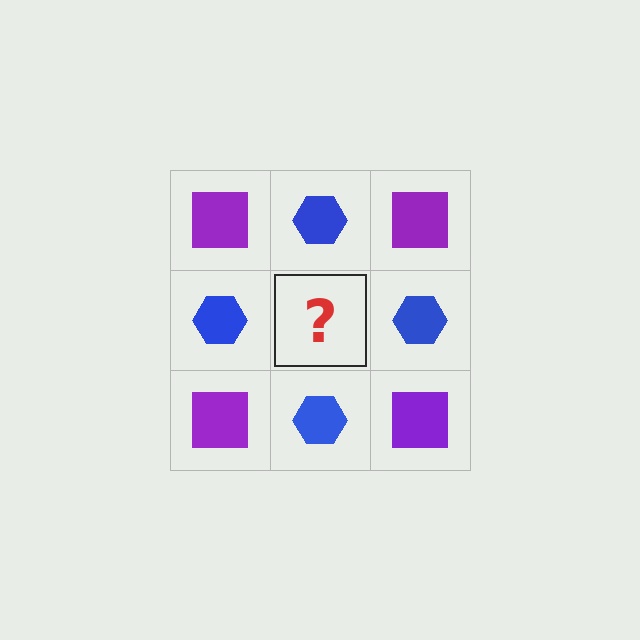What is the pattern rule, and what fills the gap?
The rule is that it alternates purple square and blue hexagon in a checkerboard pattern. The gap should be filled with a purple square.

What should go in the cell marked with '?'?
The missing cell should contain a purple square.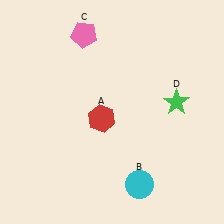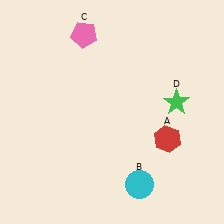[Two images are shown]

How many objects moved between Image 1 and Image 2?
1 object moved between the two images.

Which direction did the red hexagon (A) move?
The red hexagon (A) moved right.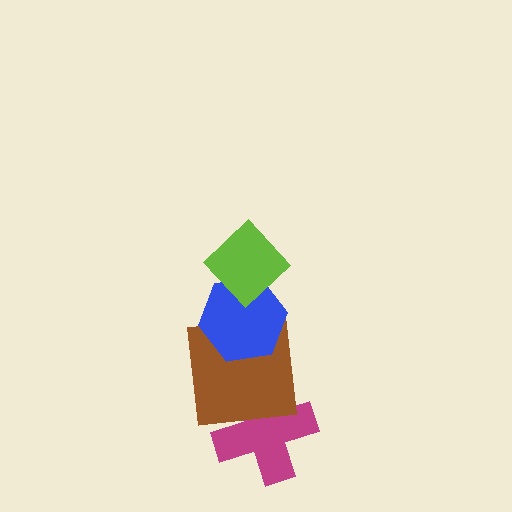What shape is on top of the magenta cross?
The brown square is on top of the magenta cross.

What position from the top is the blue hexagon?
The blue hexagon is 2nd from the top.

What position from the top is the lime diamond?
The lime diamond is 1st from the top.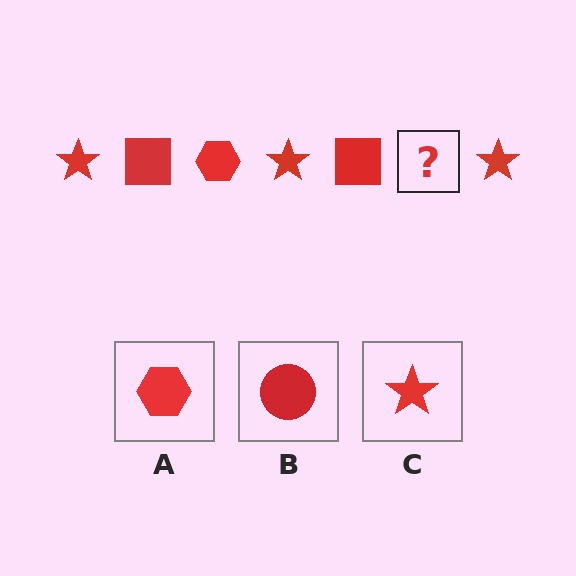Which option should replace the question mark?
Option A.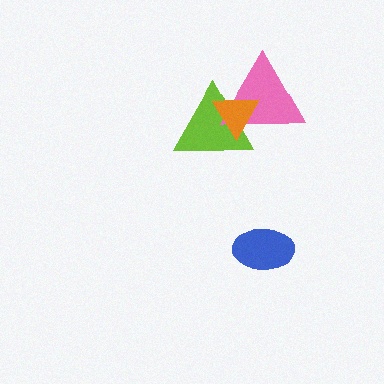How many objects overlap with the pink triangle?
2 objects overlap with the pink triangle.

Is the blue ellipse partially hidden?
No, no other shape covers it.